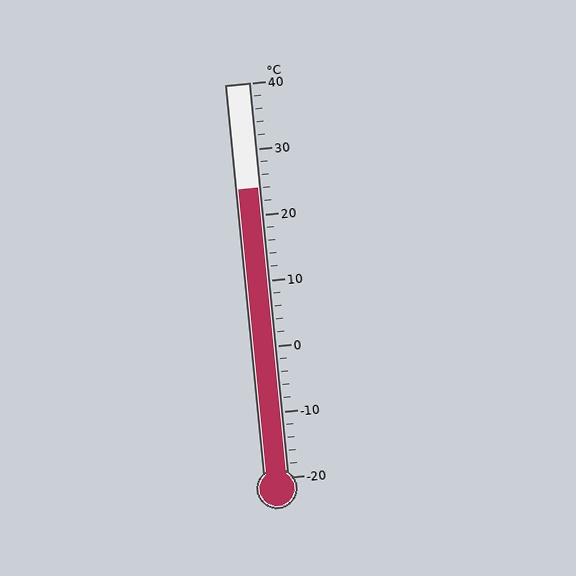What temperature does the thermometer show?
The thermometer shows approximately 24°C.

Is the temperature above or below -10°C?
The temperature is above -10°C.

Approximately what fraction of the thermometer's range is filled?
The thermometer is filled to approximately 75% of its range.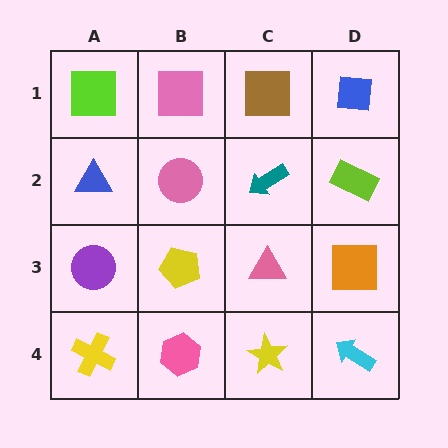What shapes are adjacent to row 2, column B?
A pink square (row 1, column B), a yellow pentagon (row 3, column B), a blue triangle (row 2, column A), a teal arrow (row 2, column C).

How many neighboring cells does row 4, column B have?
3.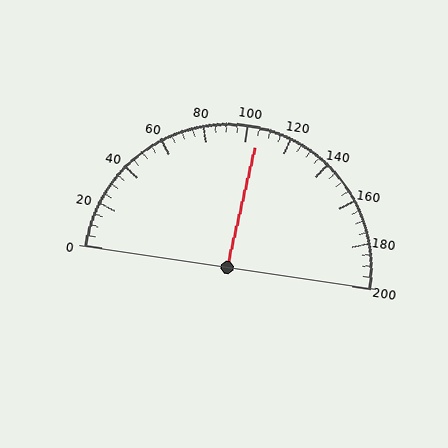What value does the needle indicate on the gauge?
The needle indicates approximately 105.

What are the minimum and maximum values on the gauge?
The gauge ranges from 0 to 200.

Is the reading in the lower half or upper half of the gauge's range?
The reading is in the upper half of the range (0 to 200).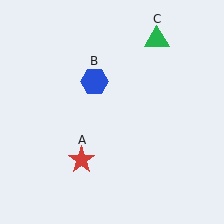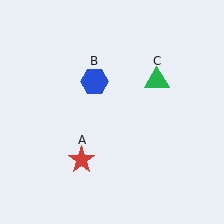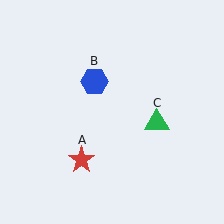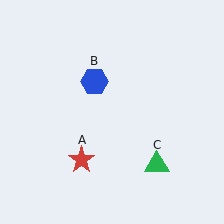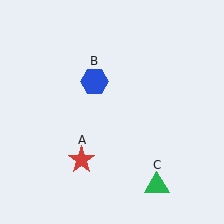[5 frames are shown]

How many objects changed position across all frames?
1 object changed position: green triangle (object C).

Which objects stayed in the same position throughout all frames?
Red star (object A) and blue hexagon (object B) remained stationary.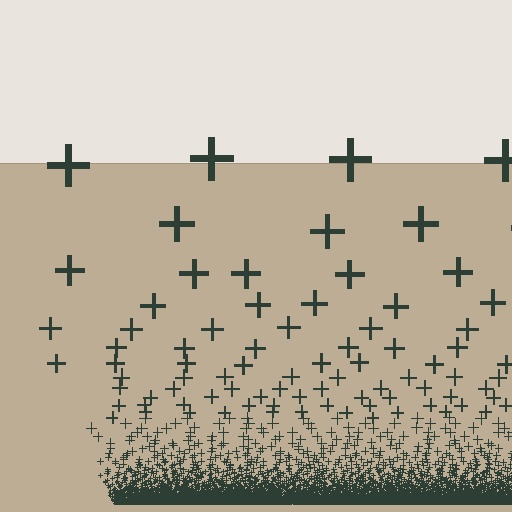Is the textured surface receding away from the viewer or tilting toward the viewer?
The surface appears to tilt toward the viewer. Texture elements get larger and sparser toward the top.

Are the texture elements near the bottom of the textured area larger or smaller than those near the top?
Smaller. The gradient is inverted — elements near the bottom are smaller and denser.